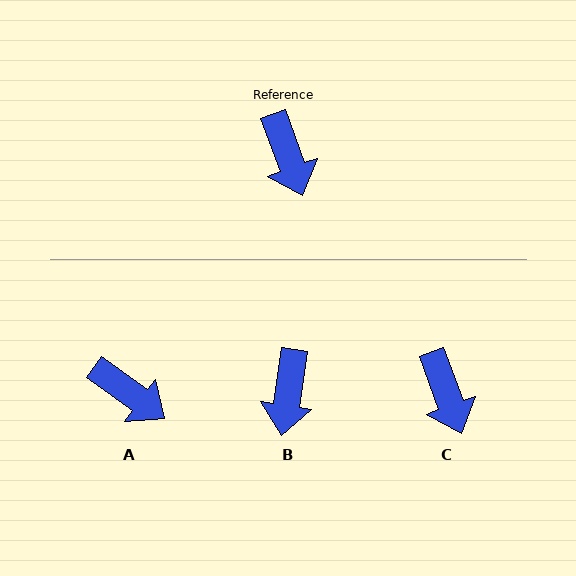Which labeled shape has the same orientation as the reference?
C.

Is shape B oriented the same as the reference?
No, it is off by about 28 degrees.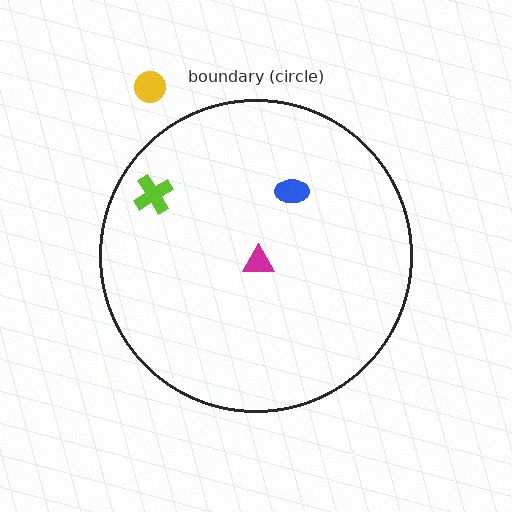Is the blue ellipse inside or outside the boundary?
Inside.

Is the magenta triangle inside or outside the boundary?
Inside.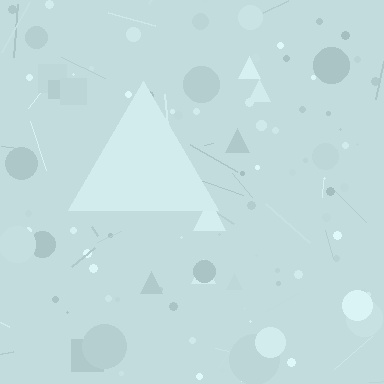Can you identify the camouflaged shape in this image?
The camouflaged shape is a triangle.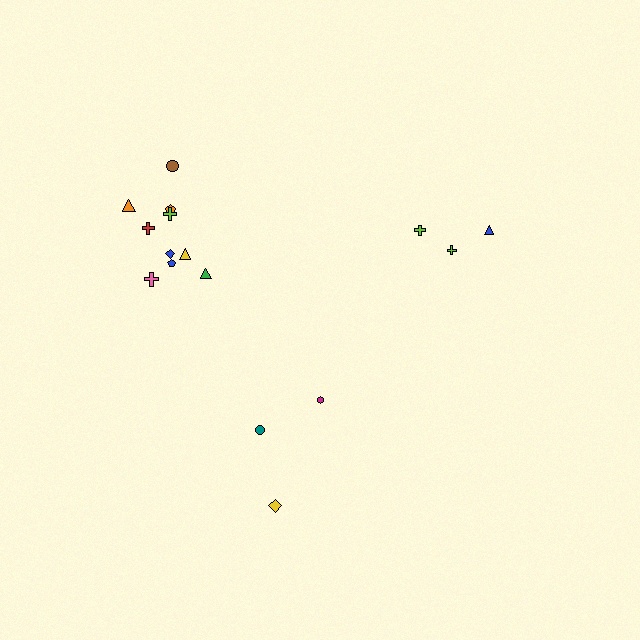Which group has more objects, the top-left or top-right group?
The top-left group.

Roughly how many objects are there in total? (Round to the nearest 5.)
Roughly 15 objects in total.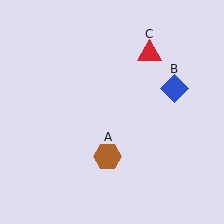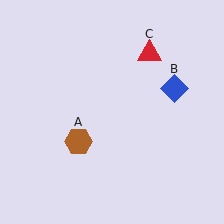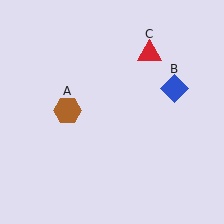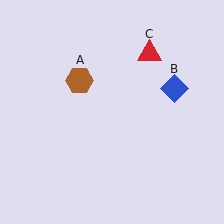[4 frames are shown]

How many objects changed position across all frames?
1 object changed position: brown hexagon (object A).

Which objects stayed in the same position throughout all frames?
Blue diamond (object B) and red triangle (object C) remained stationary.